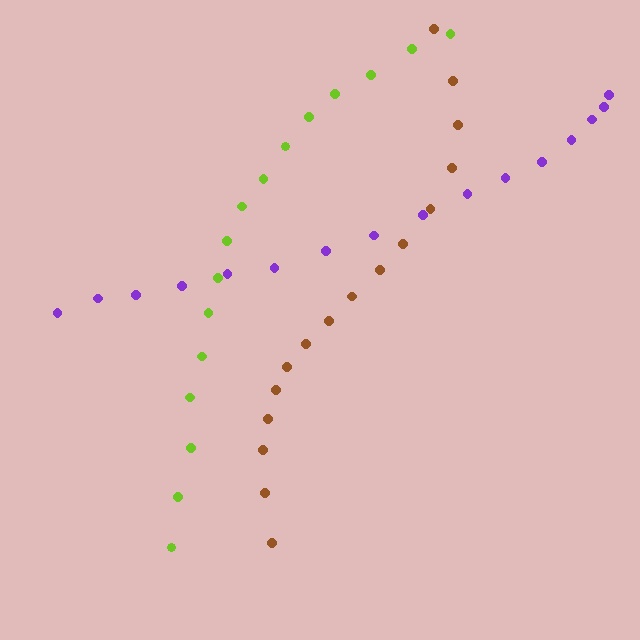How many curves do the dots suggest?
There are 3 distinct paths.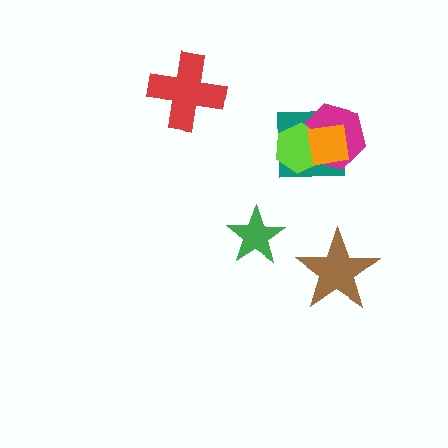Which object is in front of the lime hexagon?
The orange square is in front of the lime hexagon.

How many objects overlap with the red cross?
0 objects overlap with the red cross.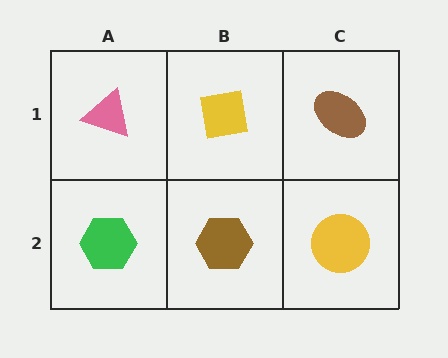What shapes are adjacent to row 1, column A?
A green hexagon (row 2, column A), a yellow square (row 1, column B).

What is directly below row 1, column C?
A yellow circle.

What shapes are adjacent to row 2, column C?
A brown ellipse (row 1, column C), a brown hexagon (row 2, column B).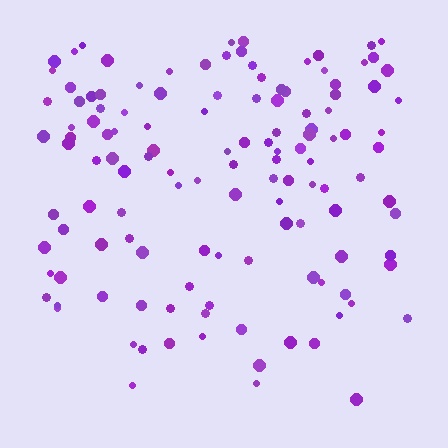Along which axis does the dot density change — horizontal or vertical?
Vertical.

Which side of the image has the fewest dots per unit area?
The bottom.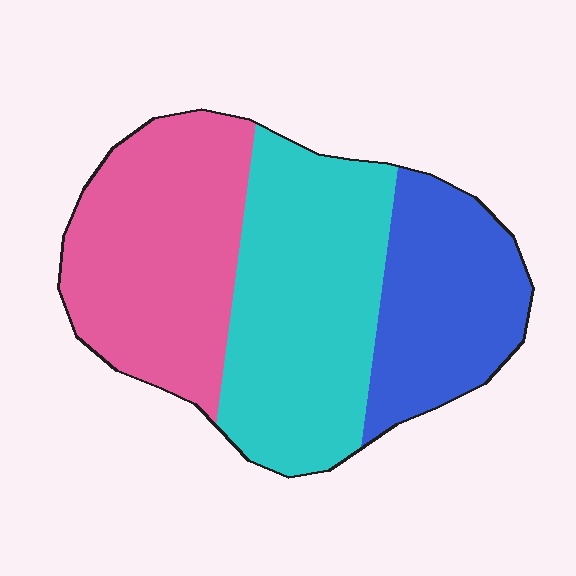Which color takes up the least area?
Blue, at roughly 25%.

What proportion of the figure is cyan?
Cyan takes up about two fifths (2/5) of the figure.